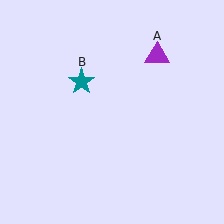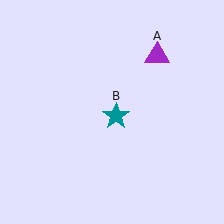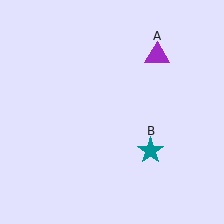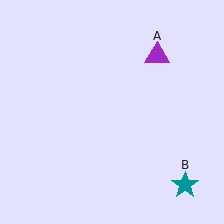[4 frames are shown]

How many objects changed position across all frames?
1 object changed position: teal star (object B).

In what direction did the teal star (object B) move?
The teal star (object B) moved down and to the right.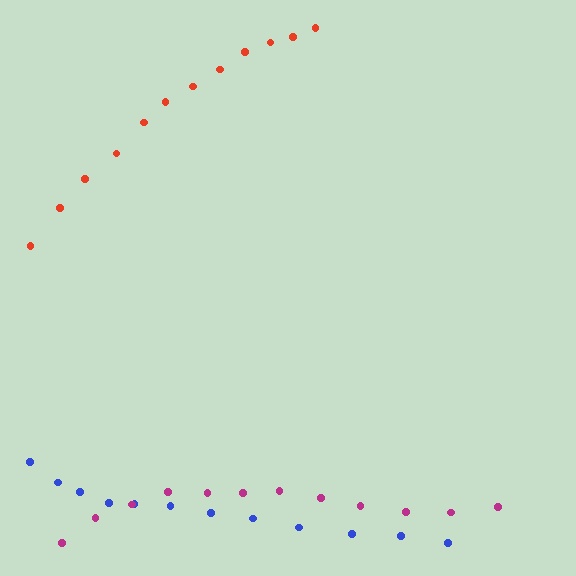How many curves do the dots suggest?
There are 3 distinct paths.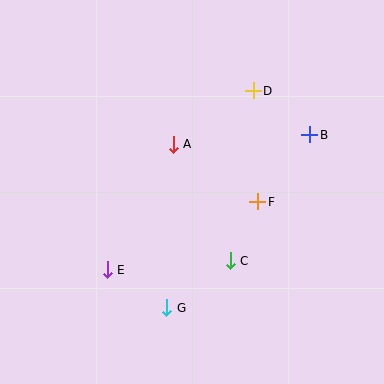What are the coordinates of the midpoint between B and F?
The midpoint between B and F is at (284, 168).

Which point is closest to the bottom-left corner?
Point E is closest to the bottom-left corner.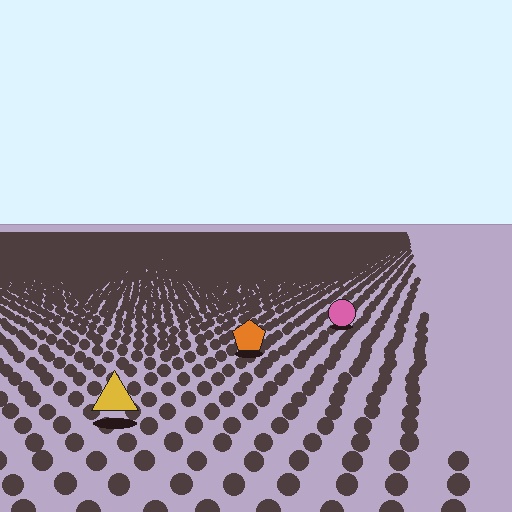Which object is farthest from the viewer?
The pink circle is farthest from the viewer. It appears smaller and the ground texture around it is denser.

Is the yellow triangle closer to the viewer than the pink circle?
Yes. The yellow triangle is closer — you can tell from the texture gradient: the ground texture is coarser near it.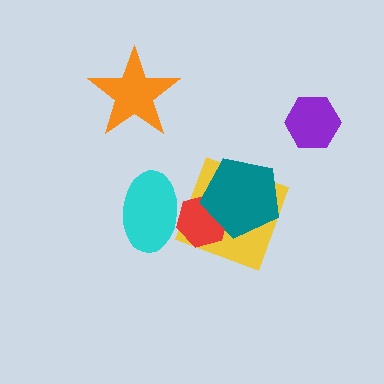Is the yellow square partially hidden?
Yes, it is partially covered by another shape.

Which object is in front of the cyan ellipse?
The red hexagon is in front of the cyan ellipse.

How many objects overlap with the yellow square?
2 objects overlap with the yellow square.